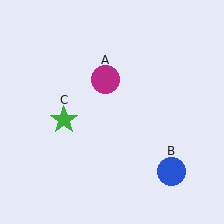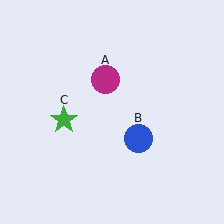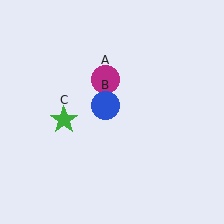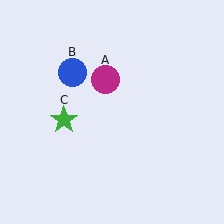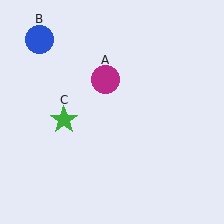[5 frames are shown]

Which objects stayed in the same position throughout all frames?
Magenta circle (object A) and green star (object C) remained stationary.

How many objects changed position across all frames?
1 object changed position: blue circle (object B).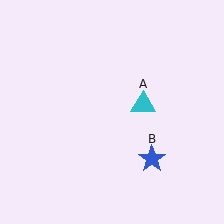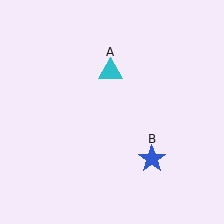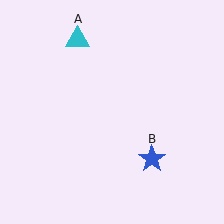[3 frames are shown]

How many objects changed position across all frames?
1 object changed position: cyan triangle (object A).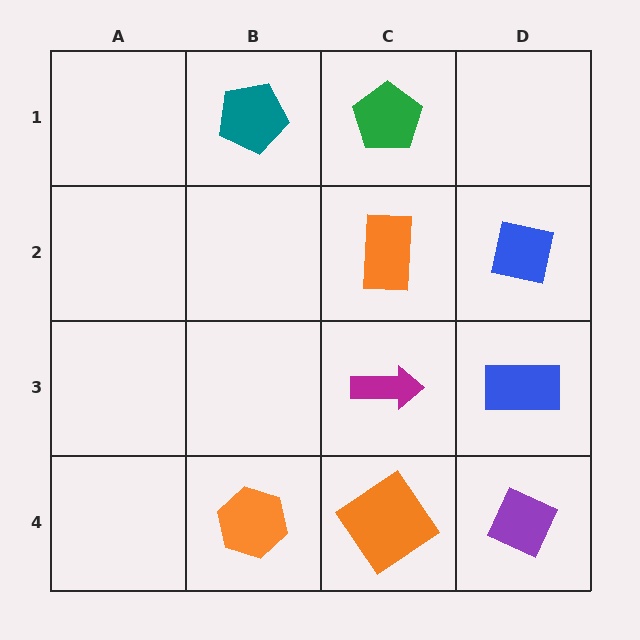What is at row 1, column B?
A teal pentagon.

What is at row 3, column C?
A magenta arrow.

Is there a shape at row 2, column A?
No, that cell is empty.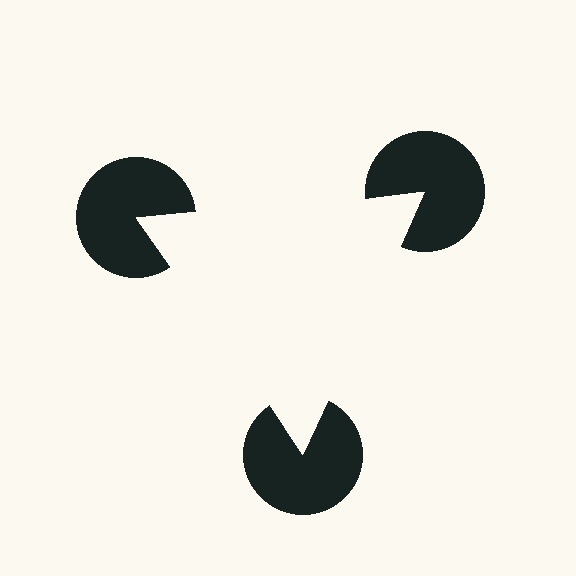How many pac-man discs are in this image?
There are 3 — one at each vertex of the illusory triangle.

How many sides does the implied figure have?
3 sides.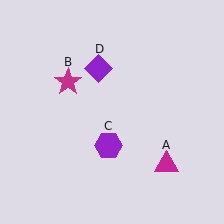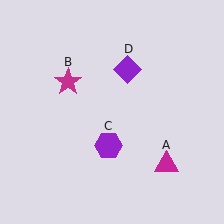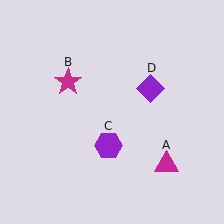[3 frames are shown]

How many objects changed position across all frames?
1 object changed position: purple diamond (object D).